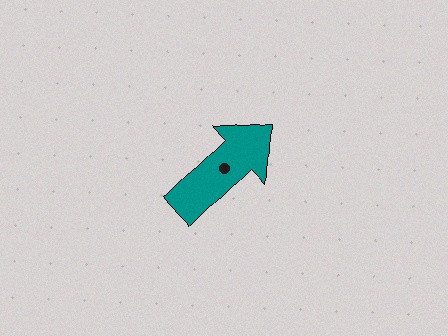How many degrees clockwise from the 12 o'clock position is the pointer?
Approximately 46 degrees.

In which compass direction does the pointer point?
Northeast.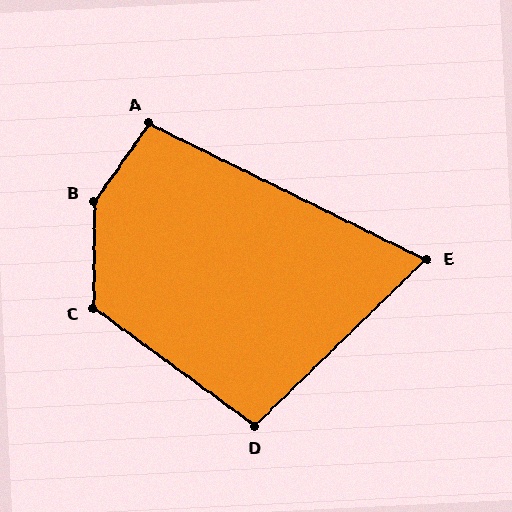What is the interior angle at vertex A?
Approximately 99 degrees (obtuse).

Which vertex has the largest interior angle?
B, at approximately 146 degrees.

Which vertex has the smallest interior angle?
E, at approximately 70 degrees.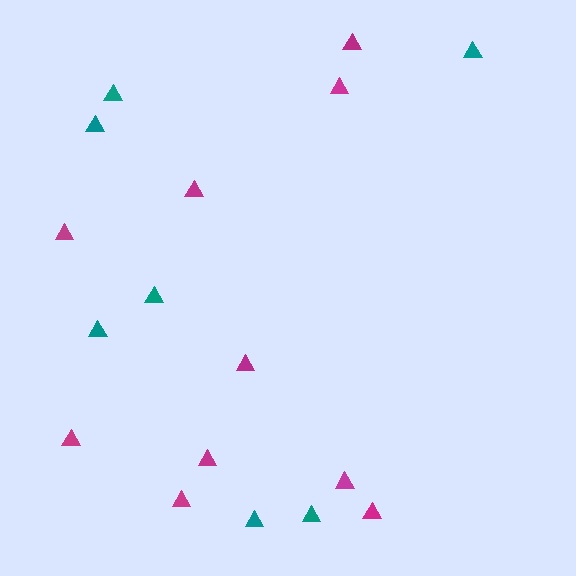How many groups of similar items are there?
There are 2 groups: one group of teal triangles (7) and one group of magenta triangles (10).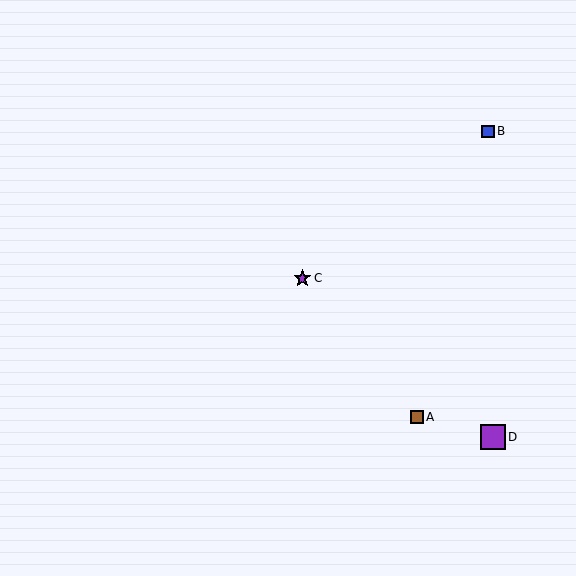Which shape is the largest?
The purple square (labeled D) is the largest.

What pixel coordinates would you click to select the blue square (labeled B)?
Click at (488, 132) to select the blue square B.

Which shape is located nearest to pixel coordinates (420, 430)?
The brown square (labeled A) at (416, 417) is nearest to that location.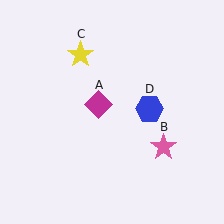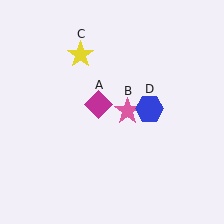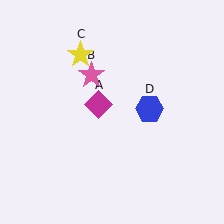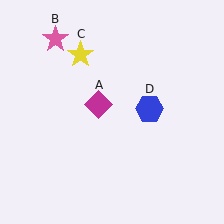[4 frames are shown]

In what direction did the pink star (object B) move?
The pink star (object B) moved up and to the left.